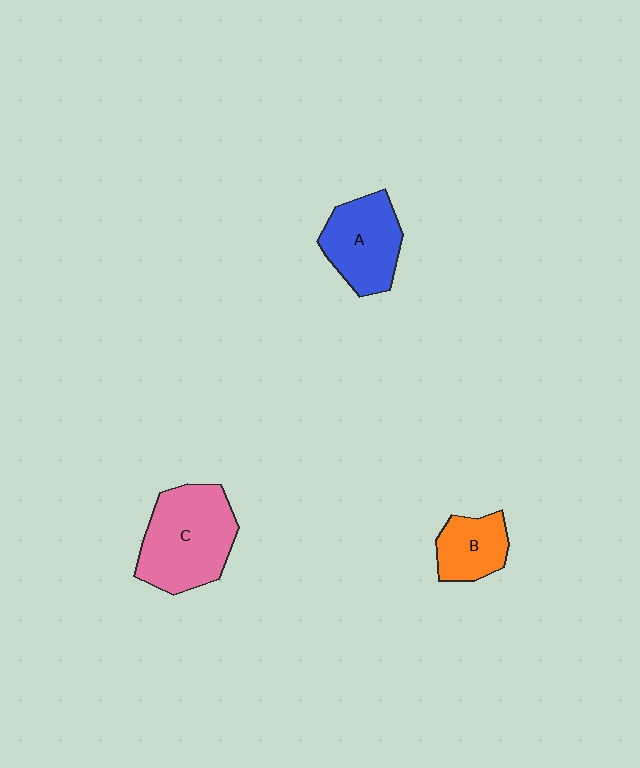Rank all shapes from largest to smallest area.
From largest to smallest: C (pink), A (blue), B (orange).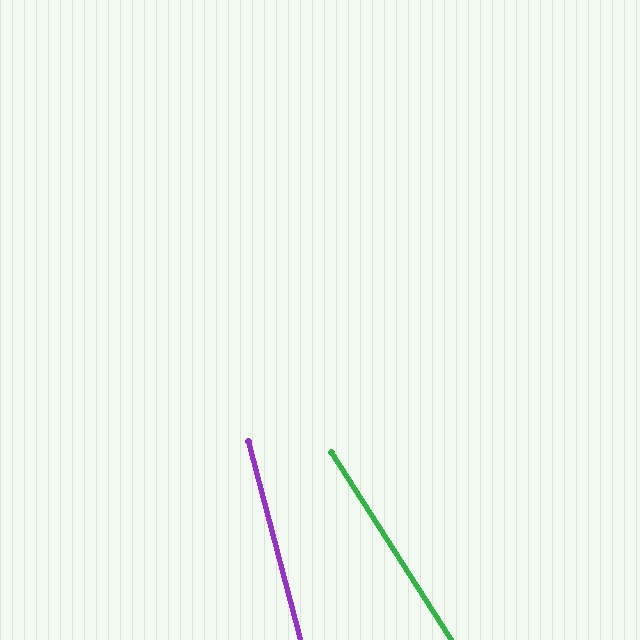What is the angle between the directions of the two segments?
Approximately 18 degrees.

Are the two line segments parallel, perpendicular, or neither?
Neither parallel nor perpendicular — they differ by about 18°.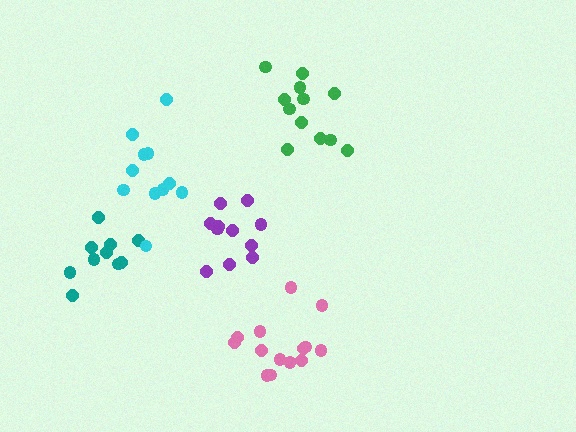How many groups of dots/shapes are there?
There are 5 groups.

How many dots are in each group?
Group 1: 11 dots, Group 2: 14 dots, Group 3: 10 dots, Group 4: 12 dots, Group 5: 11 dots (58 total).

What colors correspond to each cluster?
The clusters are colored: purple, pink, teal, green, cyan.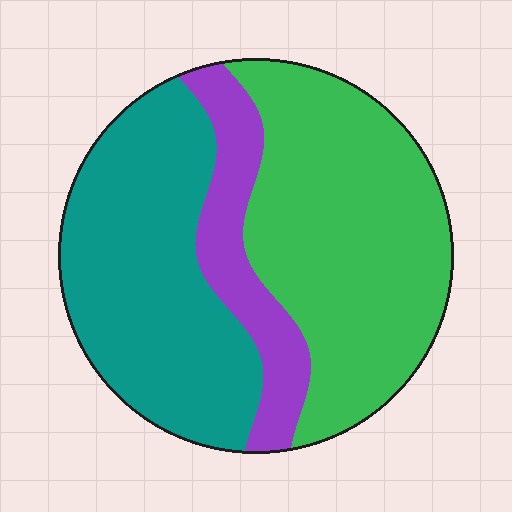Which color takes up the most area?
Green, at roughly 45%.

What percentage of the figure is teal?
Teal covers roughly 40% of the figure.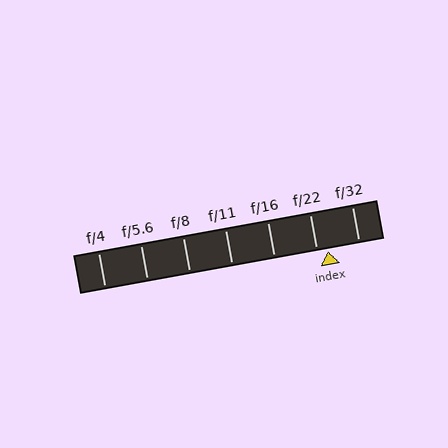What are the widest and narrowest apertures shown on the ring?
The widest aperture shown is f/4 and the narrowest is f/32.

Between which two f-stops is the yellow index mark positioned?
The index mark is between f/22 and f/32.